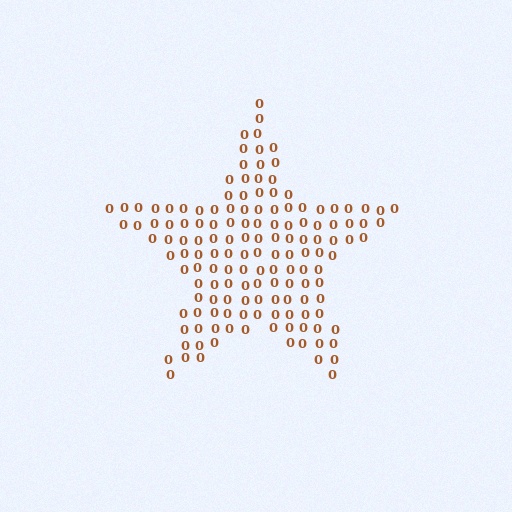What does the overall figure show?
The overall figure shows a star.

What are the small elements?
The small elements are digit 0's.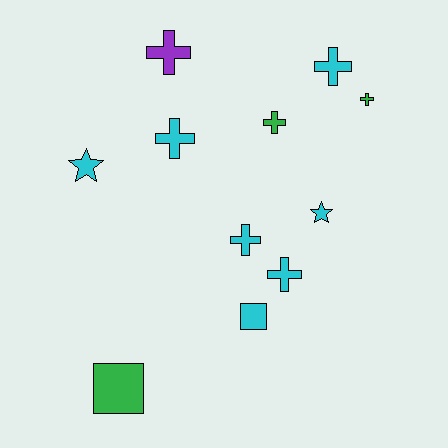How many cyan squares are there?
There is 1 cyan square.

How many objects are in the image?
There are 11 objects.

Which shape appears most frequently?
Cross, with 7 objects.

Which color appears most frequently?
Cyan, with 7 objects.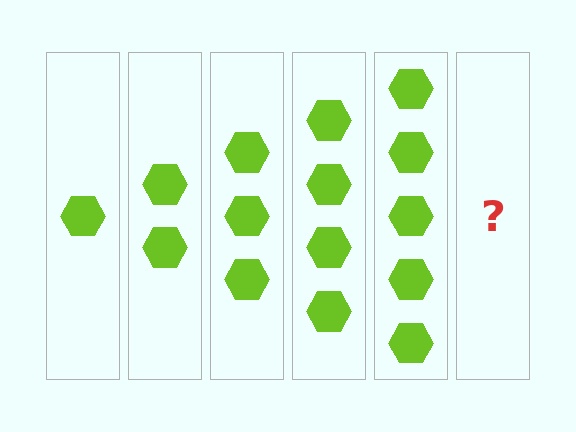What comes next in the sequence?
The next element should be 6 hexagons.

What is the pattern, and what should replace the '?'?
The pattern is that each step adds one more hexagon. The '?' should be 6 hexagons.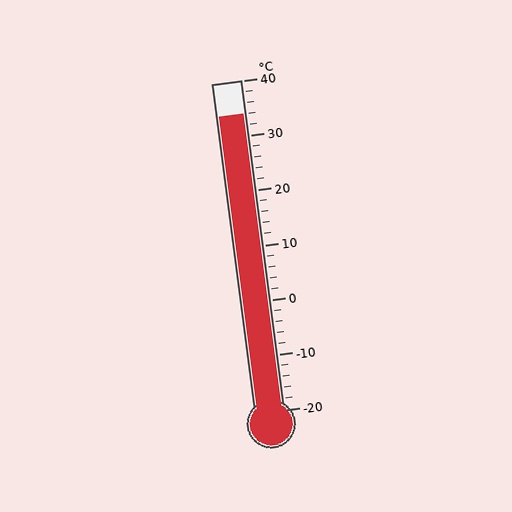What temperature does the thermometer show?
The thermometer shows approximately 34°C.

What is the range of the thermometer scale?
The thermometer scale ranges from -20°C to 40°C.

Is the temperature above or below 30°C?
The temperature is above 30°C.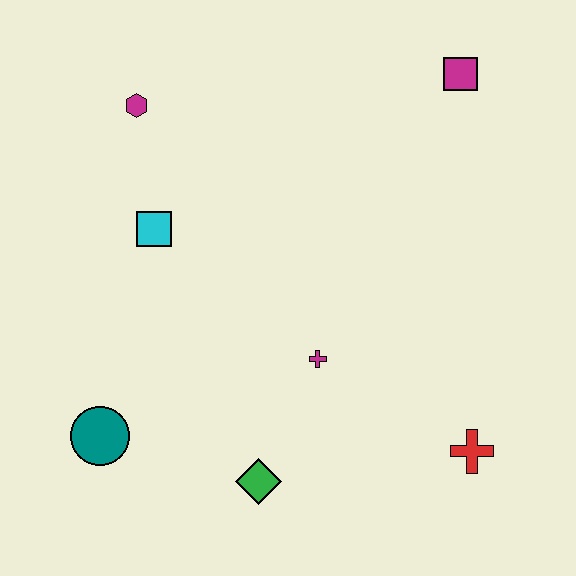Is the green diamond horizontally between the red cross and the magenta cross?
No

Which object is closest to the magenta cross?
The green diamond is closest to the magenta cross.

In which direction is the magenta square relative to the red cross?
The magenta square is above the red cross.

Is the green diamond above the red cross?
No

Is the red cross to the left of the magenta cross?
No